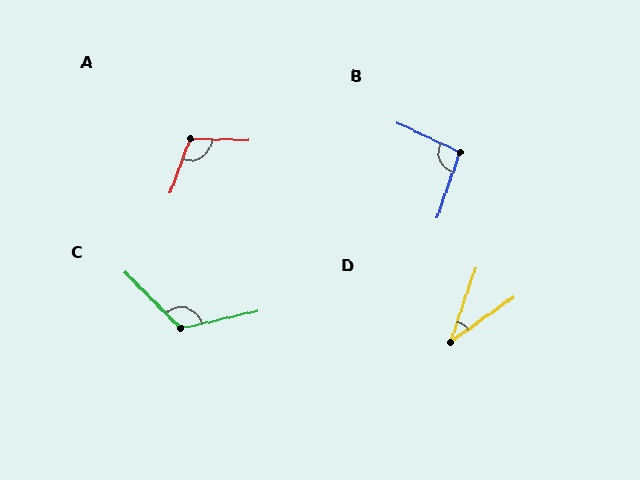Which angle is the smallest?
D, at approximately 36 degrees.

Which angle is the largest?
C, at approximately 121 degrees.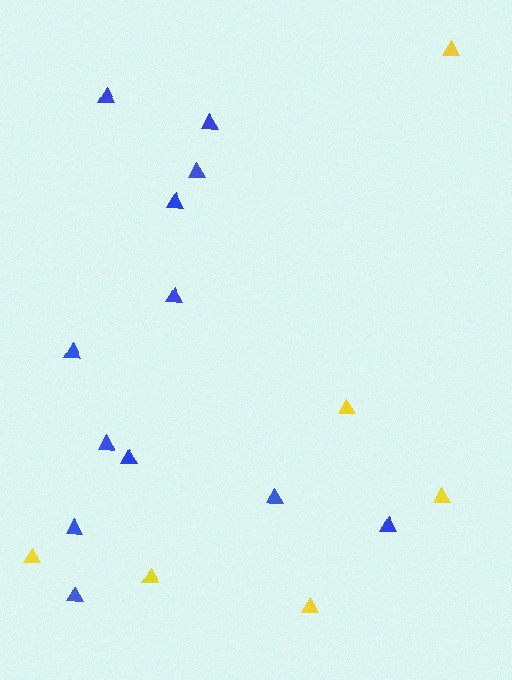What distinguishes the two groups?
There are 2 groups: one group of blue triangles (12) and one group of yellow triangles (6).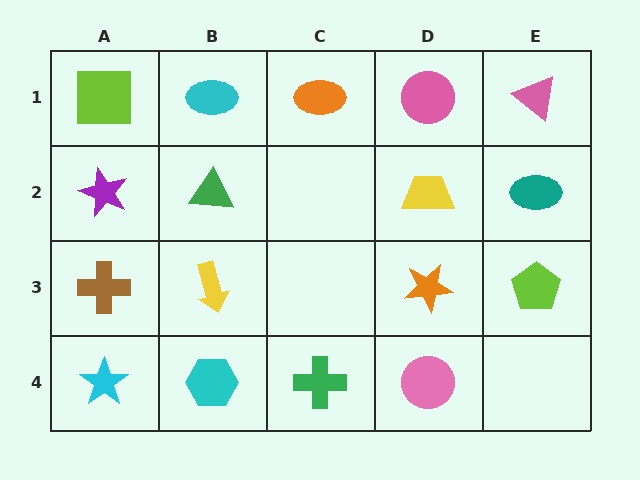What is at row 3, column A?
A brown cross.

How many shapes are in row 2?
4 shapes.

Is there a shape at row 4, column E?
No, that cell is empty.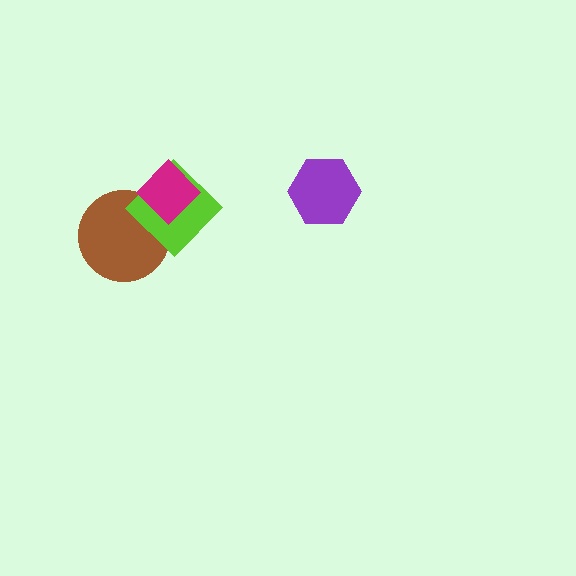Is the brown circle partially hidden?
Yes, it is partially covered by another shape.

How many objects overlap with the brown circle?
2 objects overlap with the brown circle.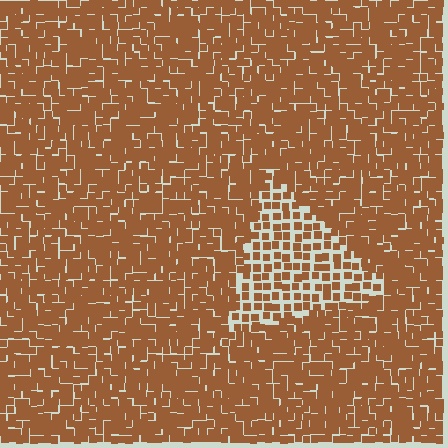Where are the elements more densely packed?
The elements are more densely packed outside the triangle boundary.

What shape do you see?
I see a triangle.